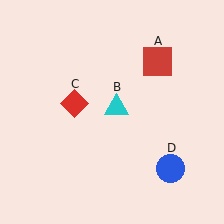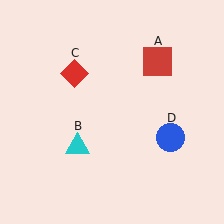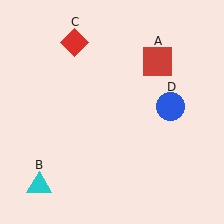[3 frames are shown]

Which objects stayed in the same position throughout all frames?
Red square (object A) remained stationary.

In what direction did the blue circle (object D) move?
The blue circle (object D) moved up.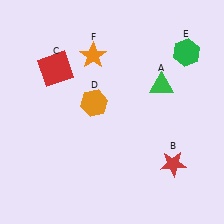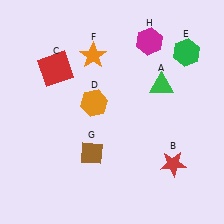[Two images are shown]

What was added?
A brown diamond (G), a magenta hexagon (H) were added in Image 2.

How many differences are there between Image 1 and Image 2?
There are 2 differences between the two images.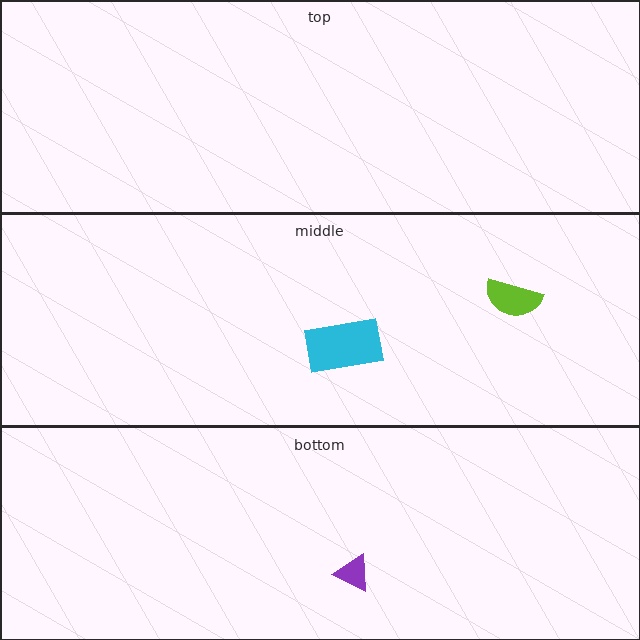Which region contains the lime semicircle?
The middle region.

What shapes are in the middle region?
The lime semicircle, the cyan rectangle.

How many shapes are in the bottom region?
1.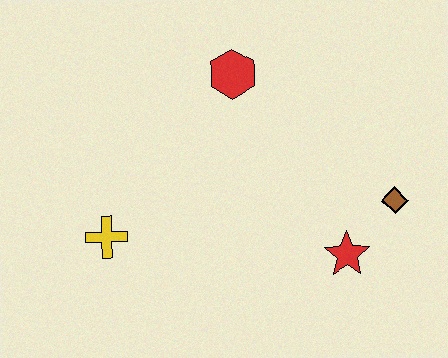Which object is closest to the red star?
The brown diamond is closest to the red star.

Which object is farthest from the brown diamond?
The yellow cross is farthest from the brown diamond.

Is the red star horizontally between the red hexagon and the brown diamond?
Yes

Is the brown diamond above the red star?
Yes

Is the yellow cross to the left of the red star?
Yes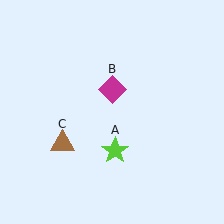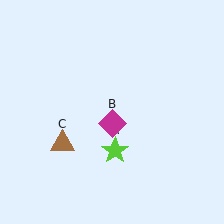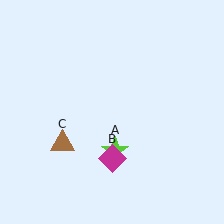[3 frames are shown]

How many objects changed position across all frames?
1 object changed position: magenta diamond (object B).